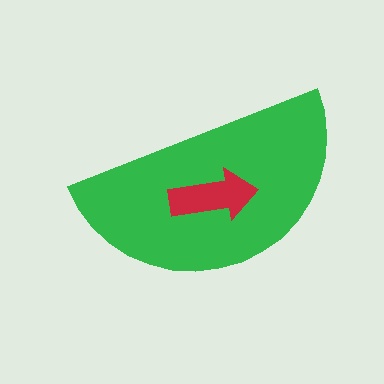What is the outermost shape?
The green semicircle.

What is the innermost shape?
The red arrow.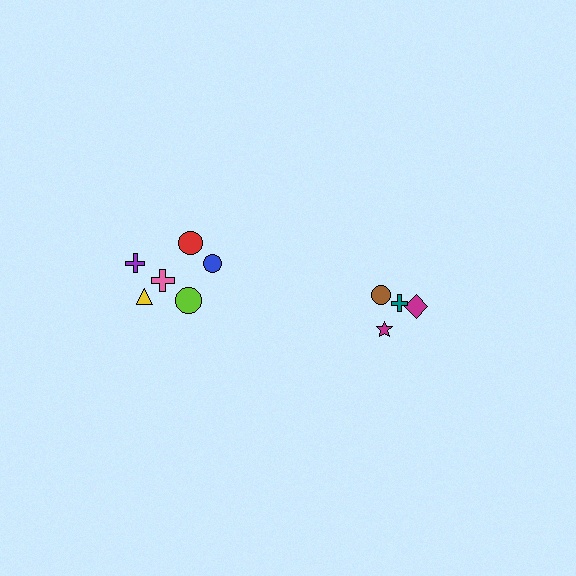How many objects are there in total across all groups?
There are 10 objects.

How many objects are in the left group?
There are 6 objects.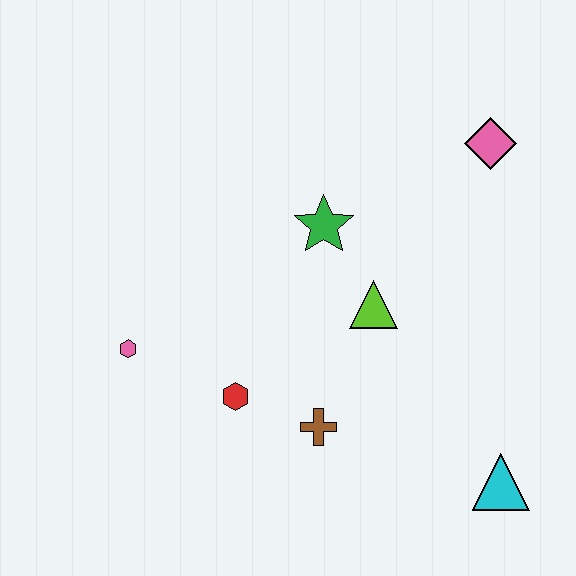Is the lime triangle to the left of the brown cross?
No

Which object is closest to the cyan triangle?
The brown cross is closest to the cyan triangle.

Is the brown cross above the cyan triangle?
Yes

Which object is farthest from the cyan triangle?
The pink hexagon is farthest from the cyan triangle.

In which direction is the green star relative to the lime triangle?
The green star is above the lime triangle.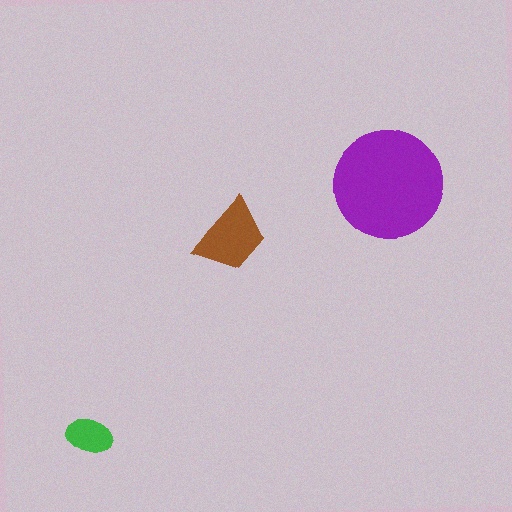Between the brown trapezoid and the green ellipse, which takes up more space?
The brown trapezoid.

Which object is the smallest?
The green ellipse.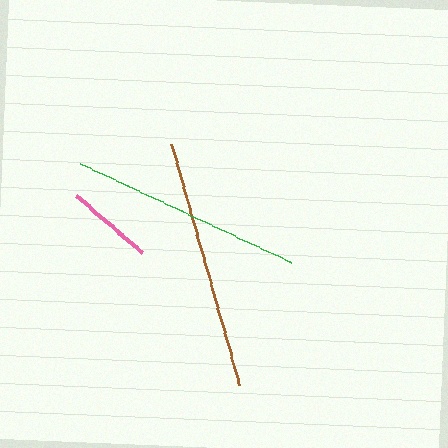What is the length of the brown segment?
The brown segment is approximately 250 pixels long.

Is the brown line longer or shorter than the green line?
The brown line is longer than the green line.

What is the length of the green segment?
The green segment is approximately 234 pixels long.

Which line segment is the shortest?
The pink line is the shortest at approximately 87 pixels.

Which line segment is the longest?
The brown line is the longest at approximately 250 pixels.